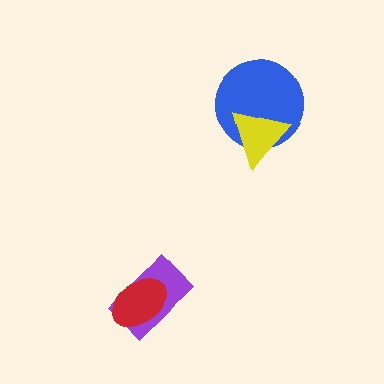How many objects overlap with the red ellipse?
1 object overlaps with the red ellipse.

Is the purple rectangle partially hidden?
Yes, it is partially covered by another shape.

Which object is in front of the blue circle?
The yellow triangle is in front of the blue circle.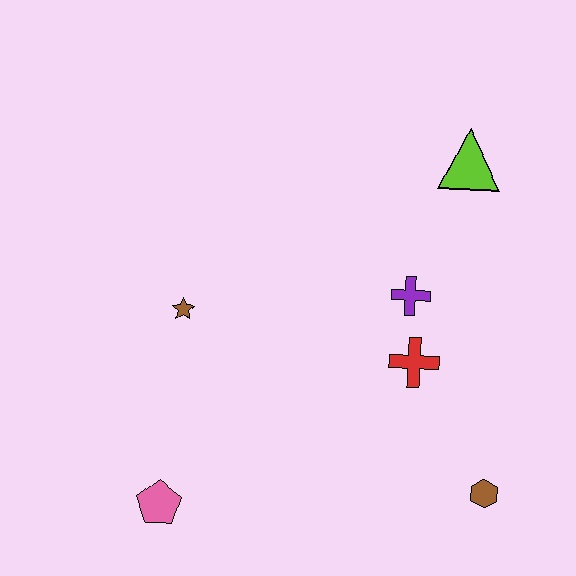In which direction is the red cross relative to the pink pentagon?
The red cross is to the right of the pink pentagon.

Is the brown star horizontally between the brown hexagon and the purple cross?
No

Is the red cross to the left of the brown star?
No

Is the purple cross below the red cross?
No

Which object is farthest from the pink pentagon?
The lime triangle is farthest from the pink pentagon.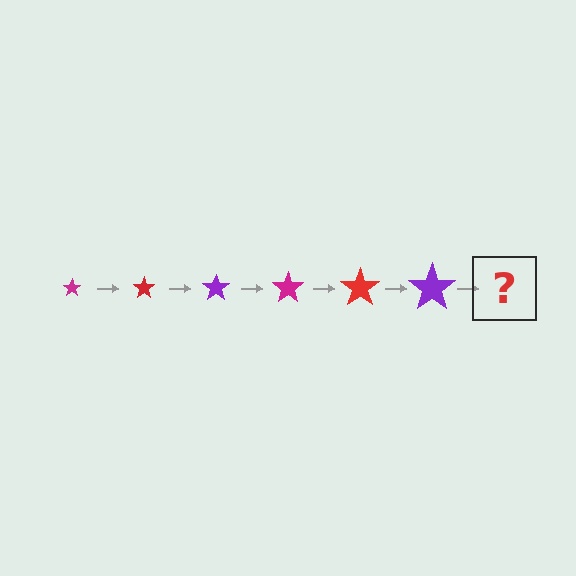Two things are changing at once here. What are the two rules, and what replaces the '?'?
The two rules are that the star grows larger each step and the color cycles through magenta, red, and purple. The '?' should be a magenta star, larger than the previous one.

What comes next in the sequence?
The next element should be a magenta star, larger than the previous one.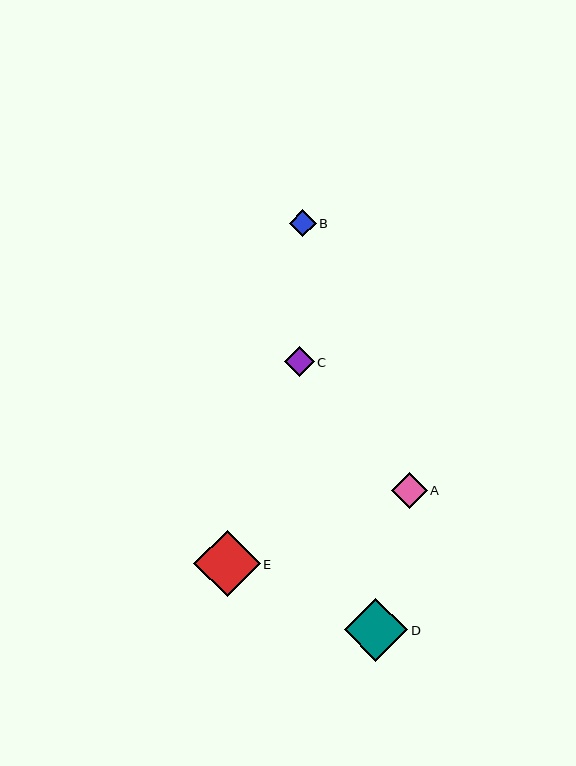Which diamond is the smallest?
Diamond B is the smallest with a size of approximately 26 pixels.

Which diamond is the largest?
Diamond E is the largest with a size of approximately 66 pixels.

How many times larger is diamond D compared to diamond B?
Diamond D is approximately 2.4 times the size of diamond B.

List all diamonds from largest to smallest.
From largest to smallest: E, D, A, C, B.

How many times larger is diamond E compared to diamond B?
Diamond E is approximately 2.5 times the size of diamond B.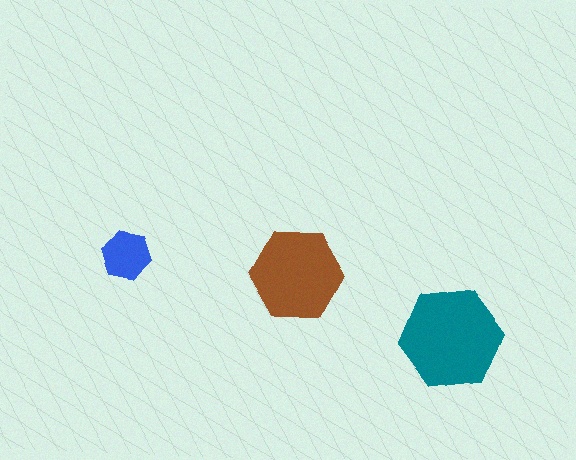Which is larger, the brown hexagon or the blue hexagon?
The brown one.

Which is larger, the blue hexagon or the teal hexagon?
The teal one.